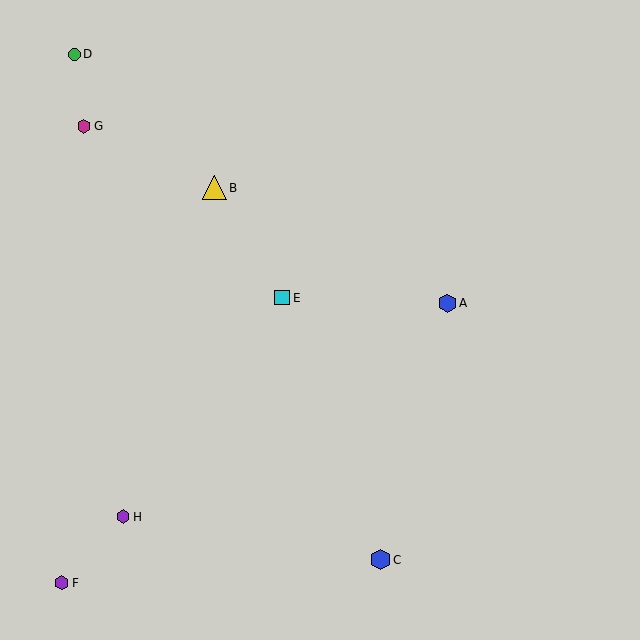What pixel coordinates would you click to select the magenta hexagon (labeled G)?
Click at (84, 126) to select the magenta hexagon G.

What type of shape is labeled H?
Shape H is a purple hexagon.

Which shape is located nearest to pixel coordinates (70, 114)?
The magenta hexagon (labeled G) at (84, 126) is nearest to that location.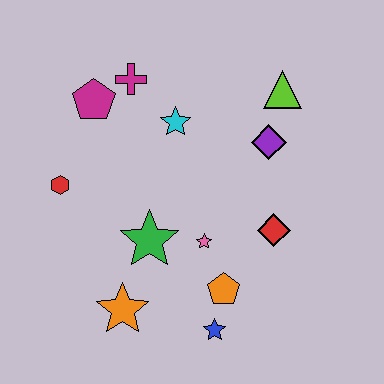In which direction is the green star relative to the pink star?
The green star is to the left of the pink star.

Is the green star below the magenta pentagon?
Yes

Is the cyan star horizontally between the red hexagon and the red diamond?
Yes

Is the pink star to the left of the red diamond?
Yes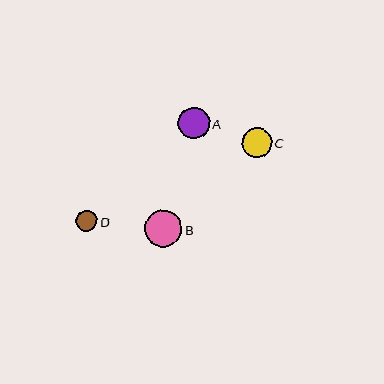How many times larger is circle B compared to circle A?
Circle B is approximately 1.2 times the size of circle A.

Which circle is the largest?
Circle B is the largest with a size of approximately 37 pixels.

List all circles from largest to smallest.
From largest to smallest: B, A, C, D.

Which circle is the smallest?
Circle D is the smallest with a size of approximately 21 pixels.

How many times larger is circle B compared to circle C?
Circle B is approximately 1.3 times the size of circle C.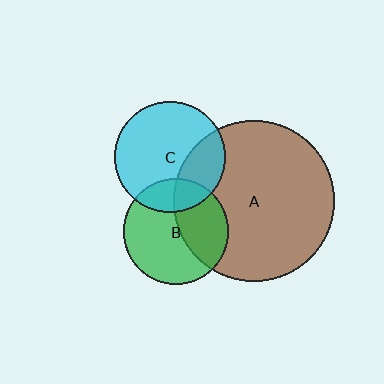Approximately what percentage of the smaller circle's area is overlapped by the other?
Approximately 30%.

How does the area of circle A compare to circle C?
Approximately 2.1 times.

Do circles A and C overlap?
Yes.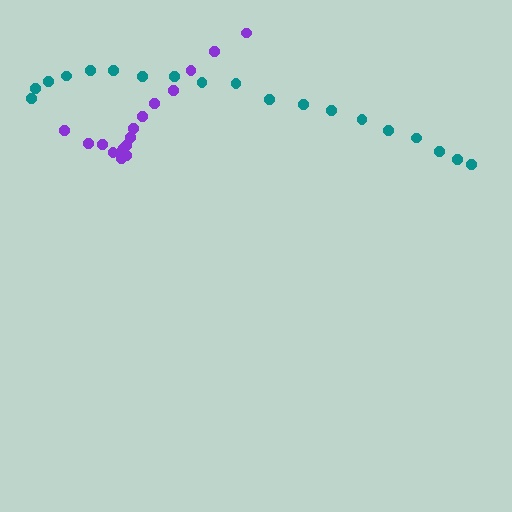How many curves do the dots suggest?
There are 2 distinct paths.